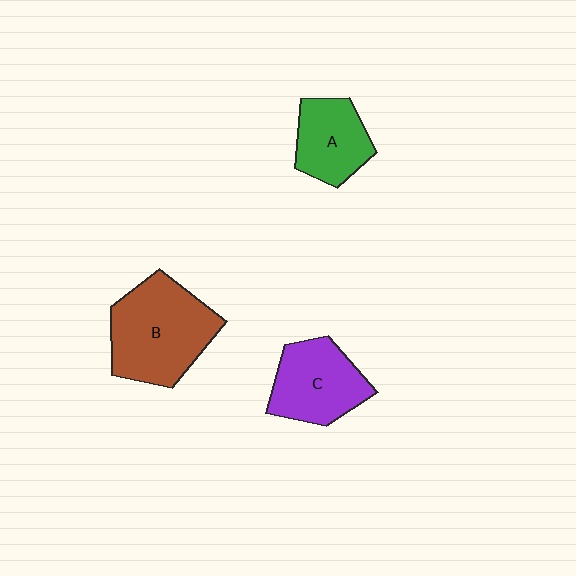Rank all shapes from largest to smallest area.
From largest to smallest: B (brown), C (purple), A (green).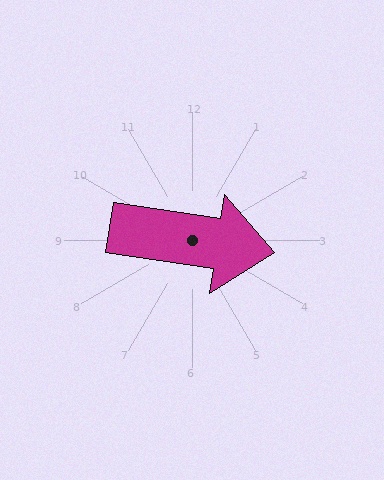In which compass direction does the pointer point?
East.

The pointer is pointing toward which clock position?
Roughly 3 o'clock.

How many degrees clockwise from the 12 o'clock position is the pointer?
Approximately 99 degrees.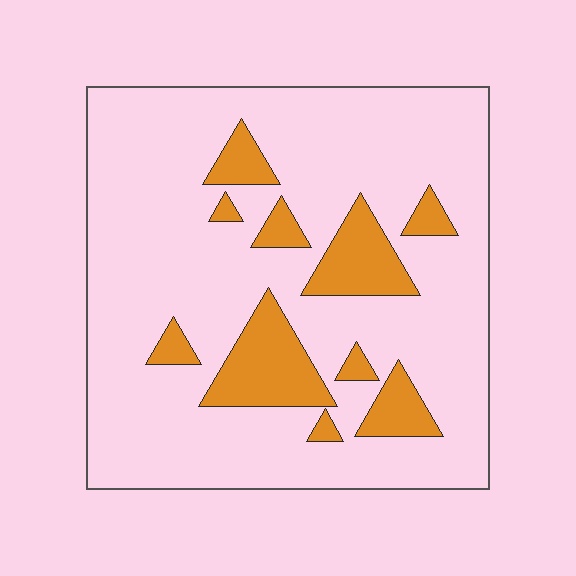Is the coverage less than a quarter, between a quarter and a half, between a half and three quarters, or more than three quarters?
Less than a quarter.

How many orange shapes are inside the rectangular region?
10.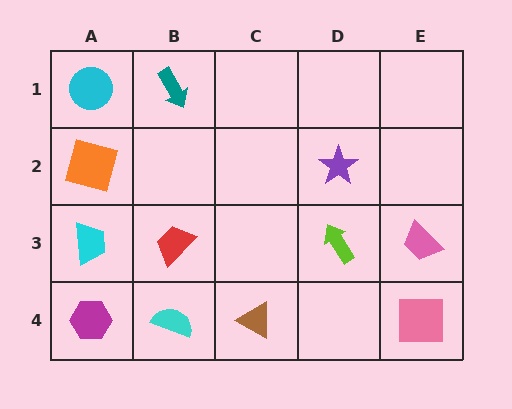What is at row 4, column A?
A magenta hexagon.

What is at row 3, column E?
A pink trapezoid.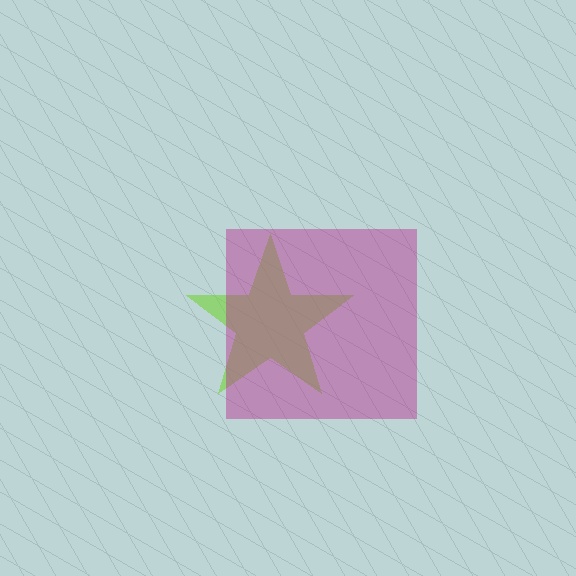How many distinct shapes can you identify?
There are 2 distinct shapes: a lime star, a magenta square.